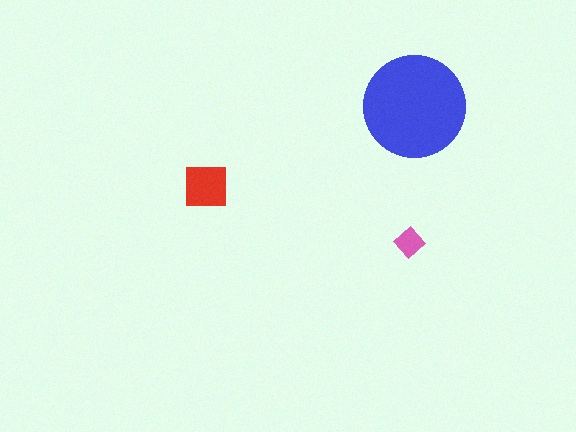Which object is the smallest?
The pink diamond.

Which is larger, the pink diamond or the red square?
The red square.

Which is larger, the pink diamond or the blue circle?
The blue circle.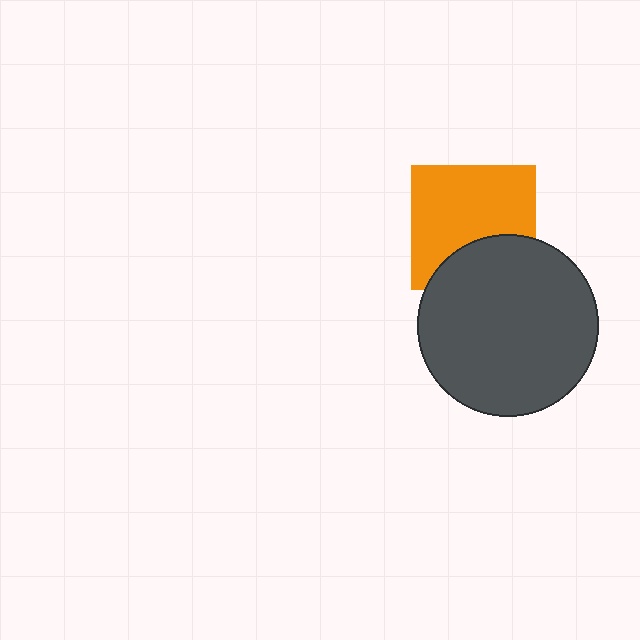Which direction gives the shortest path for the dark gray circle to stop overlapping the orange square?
Moving down gives the shortest separation.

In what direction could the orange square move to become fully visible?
The orange square could move up. That would shift it out from behind the dark gray circle entirely.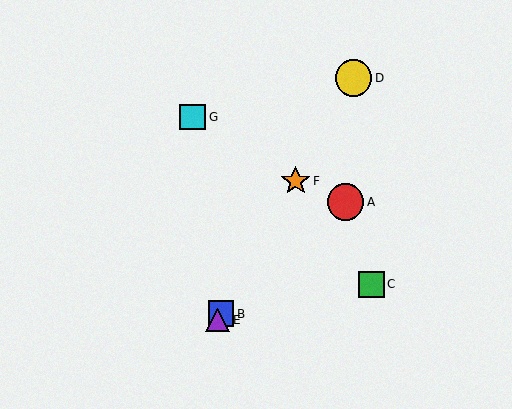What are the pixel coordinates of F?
Object F is at (296, 181).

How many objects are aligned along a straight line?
4 objects (B, D, E, F) are aligned along a straight line.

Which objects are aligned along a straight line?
Objects B, D, E, F are aligned along a straight line.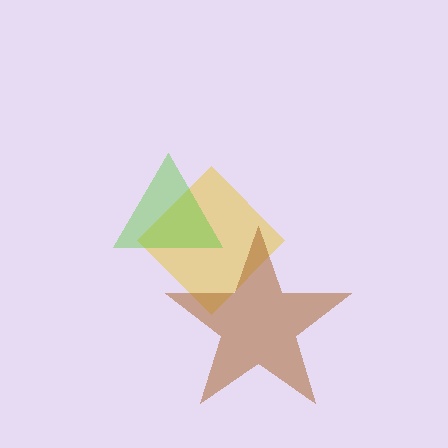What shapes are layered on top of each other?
The layered shapes are: a yellow diamond, a brown star, a lime triangle.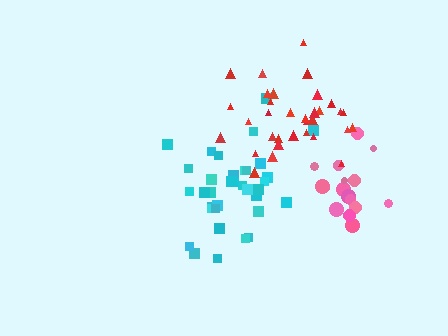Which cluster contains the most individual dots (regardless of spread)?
Cyan (35).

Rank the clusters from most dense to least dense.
cyan, red, pink.